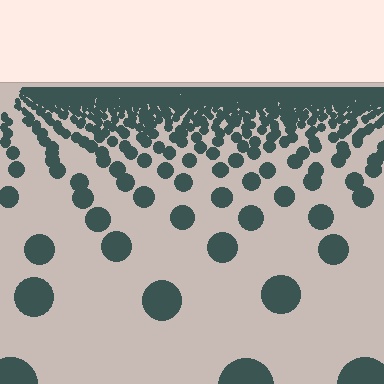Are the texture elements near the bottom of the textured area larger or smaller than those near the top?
Larger. Near the bottom, elements are closer to the viewer and appear at a bigger on-screen size.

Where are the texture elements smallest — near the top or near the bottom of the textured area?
Near the top.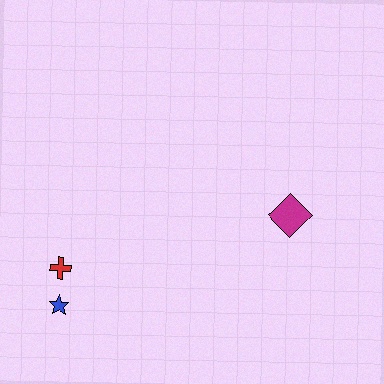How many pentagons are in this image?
There are no pentagons.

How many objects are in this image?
There are 3 objects.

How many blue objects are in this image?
There is 1 blue object.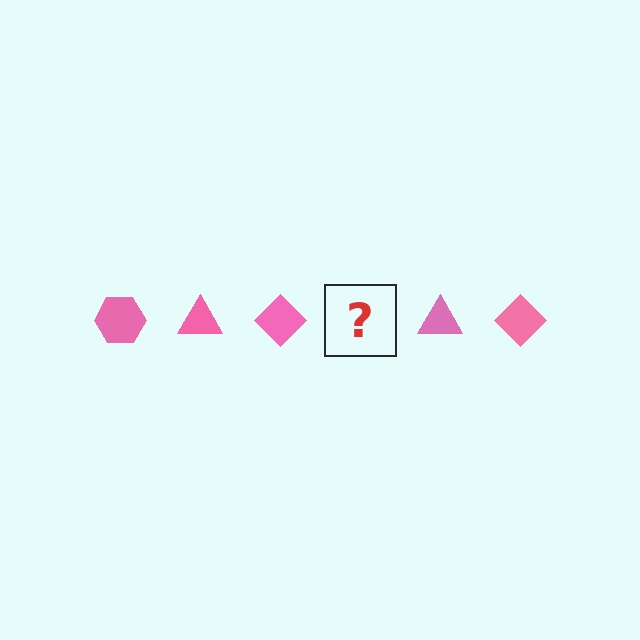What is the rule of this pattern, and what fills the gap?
The rule is that the pattern cycles through hexagon, triangle, diamond shapes in pink. The gap should be filled with a pink hexagon.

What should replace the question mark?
The question mark should be replaced with a pink hexagon.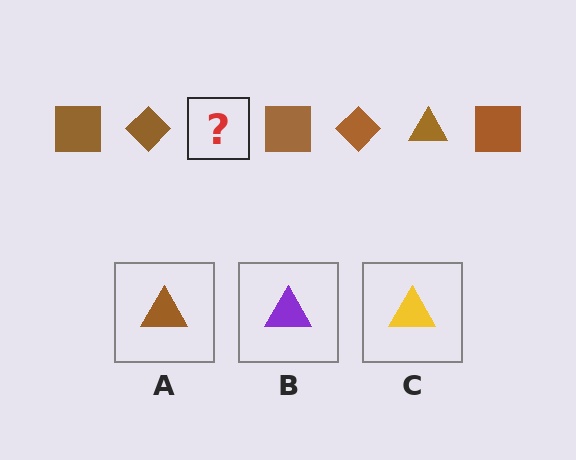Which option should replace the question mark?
Option A.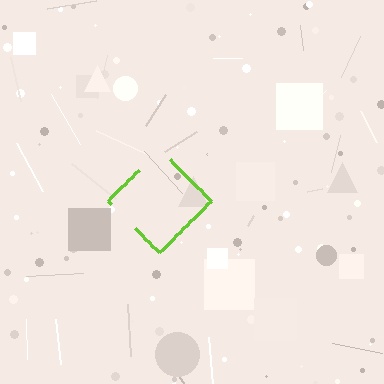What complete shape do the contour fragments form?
The contour fragments form a diamond.